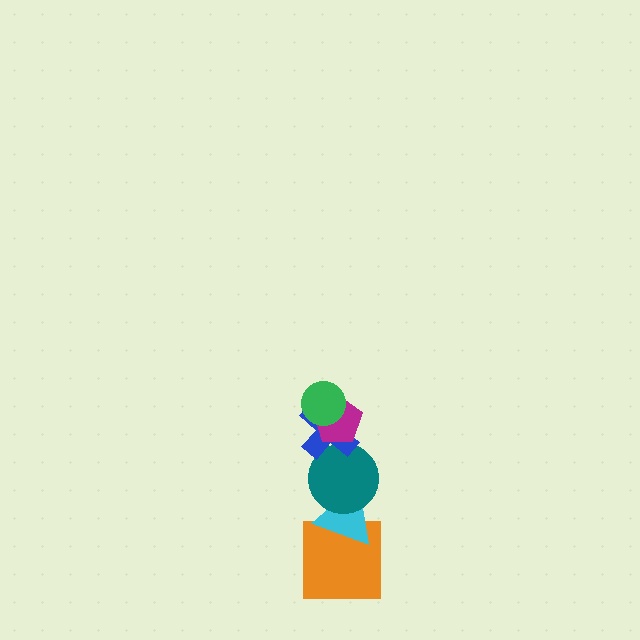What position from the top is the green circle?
The green circle is 1st from the top.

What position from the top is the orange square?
The orange square is 6th from the top.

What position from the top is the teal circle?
The teal circle is 4th from the top.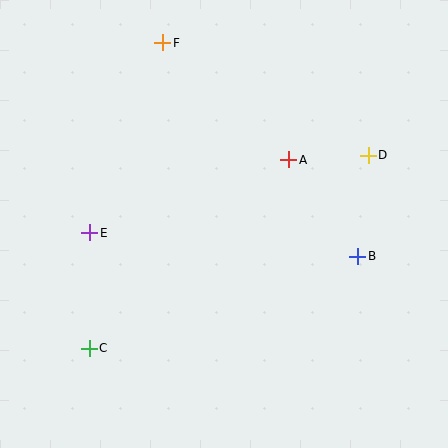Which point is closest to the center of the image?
Point A at (289, 160) is closest to the center.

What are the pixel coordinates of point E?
Point E is at (90, 233).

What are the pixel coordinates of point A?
Point A is at (289, 160).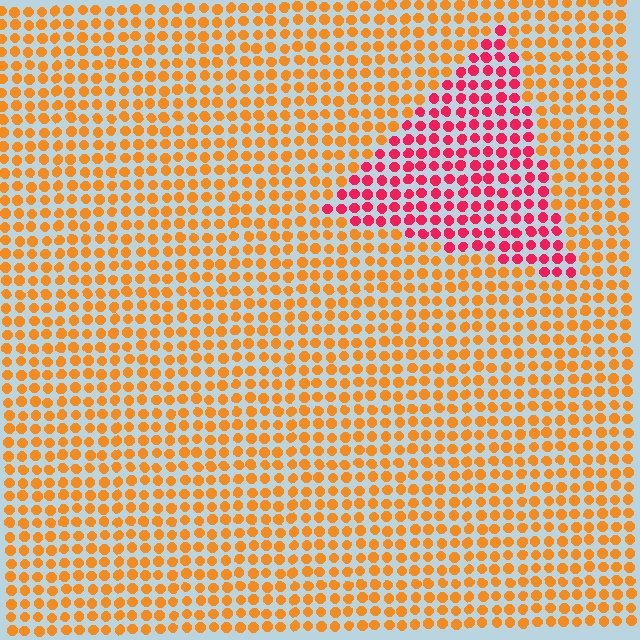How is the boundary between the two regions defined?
The boundary is defined purely by a slight shift in hue (about 48 degrees). Spacing, size, and orientation are identical on both sides.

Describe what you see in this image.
The image is filled with small orange elements in a uniform arrangement. A triangle-shaped region is visible where the elements are tinted to a slightly different hue, forming a subtle color boundary.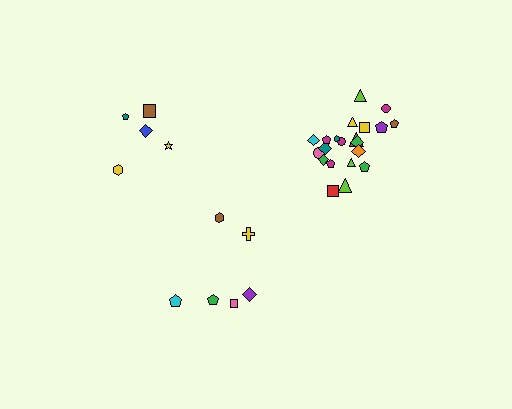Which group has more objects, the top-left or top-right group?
The top-right group.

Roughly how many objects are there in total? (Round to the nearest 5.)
Roughly 35 objects in total.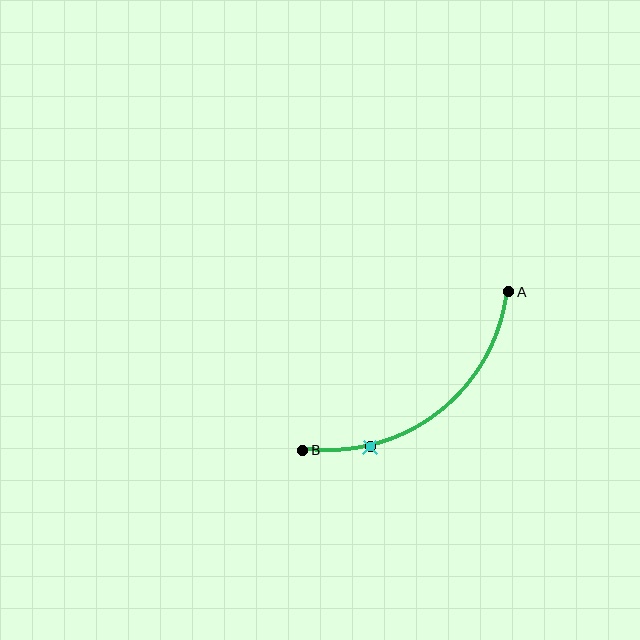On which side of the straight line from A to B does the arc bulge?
The arc bulges below and to the right of the straight line connecting A and B.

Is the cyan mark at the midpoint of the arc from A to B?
No. The cyan mark lies on the arc but is closer to endpoint B. The arc midpoint would be at the point on the curve equidistant along the arc from both A and B.